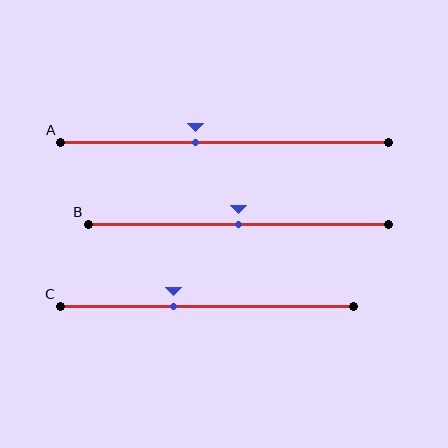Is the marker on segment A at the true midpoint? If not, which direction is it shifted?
No, the marker on segment A is shifted to the left by about 9% of the segment length.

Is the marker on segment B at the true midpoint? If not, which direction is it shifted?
Yes, the marker on segment B is at the true midpoint.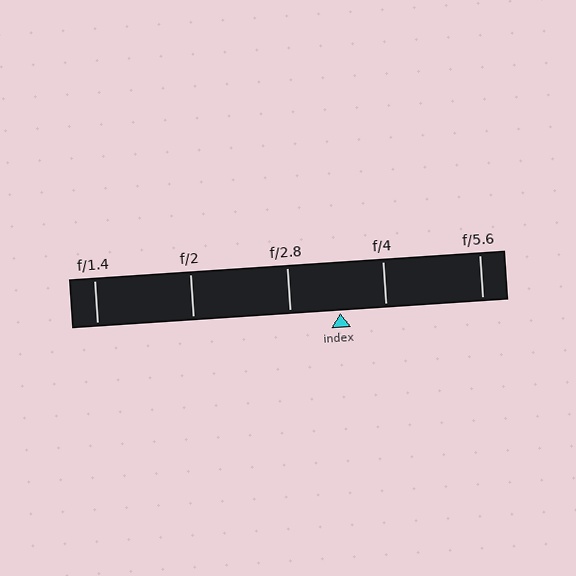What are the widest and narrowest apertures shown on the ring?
The widest aperture shown is f/1.4 and the narrowest is f/5.6.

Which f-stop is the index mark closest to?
The index mark is closest to f/4.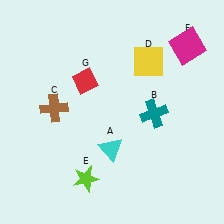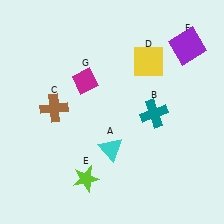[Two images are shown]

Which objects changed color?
F changed from magenta to purple. G changed from red to magenta.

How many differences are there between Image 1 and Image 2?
There are 2 differences between the two images.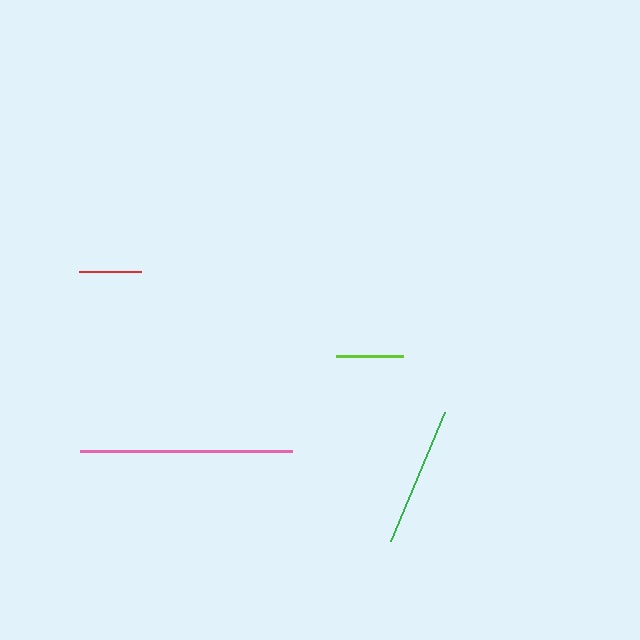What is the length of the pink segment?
The pink segment is approximately 212 pixels long.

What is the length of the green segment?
The green segment is approximately 139 pixels long.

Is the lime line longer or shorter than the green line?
The green line is longer than the lime line.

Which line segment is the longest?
The pink line is the longest at approximately 212 pixels.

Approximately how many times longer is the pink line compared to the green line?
The pink line is approximately 1.5 times the length of the green line.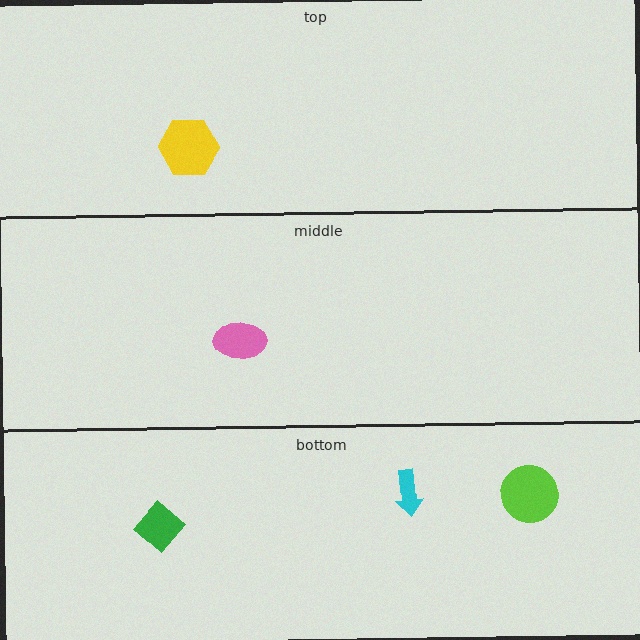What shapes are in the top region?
The yellow hexagon.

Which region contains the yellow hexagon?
The top region.